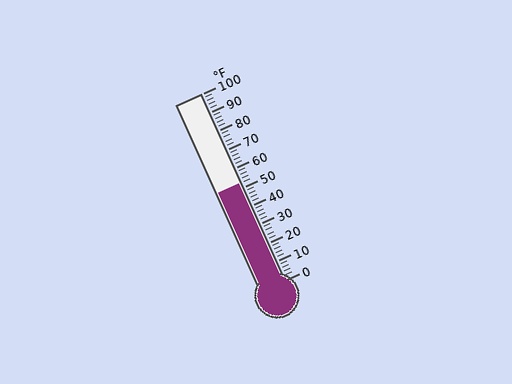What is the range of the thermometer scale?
The thermometer scale ranges from 0°F to 100°F.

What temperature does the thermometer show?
The thermometer shows approximately 52°F.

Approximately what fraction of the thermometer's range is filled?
The thermometer is filled to approximately 50% of its range.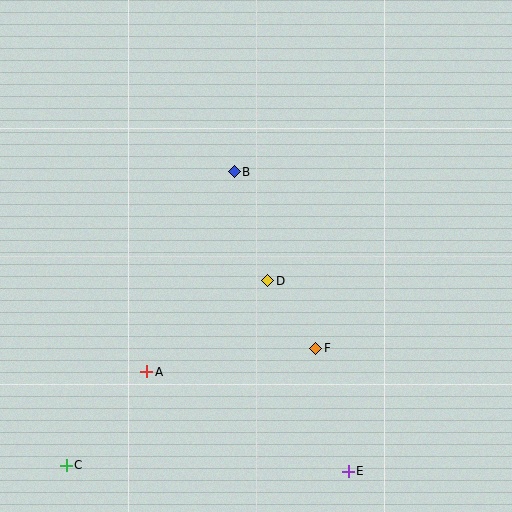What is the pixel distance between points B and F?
The distance between B and F is 195 pixels.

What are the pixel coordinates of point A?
Point A is at (147, 372).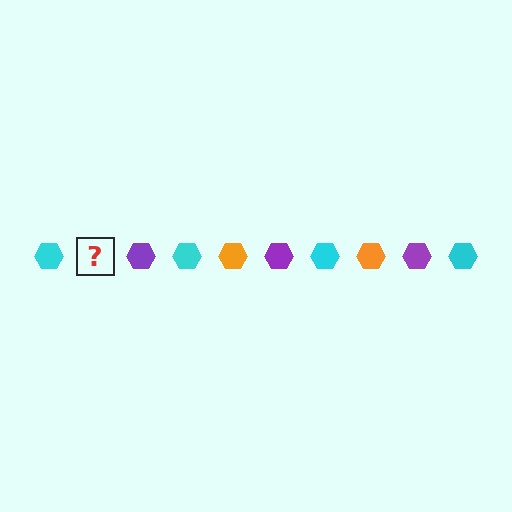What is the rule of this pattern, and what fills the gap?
The rule is that the pattern cycles through cyan, orange, purple hexagons. The gap should be filled with an orange hexagon.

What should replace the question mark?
The question mark should be replaced with an orange hexagon.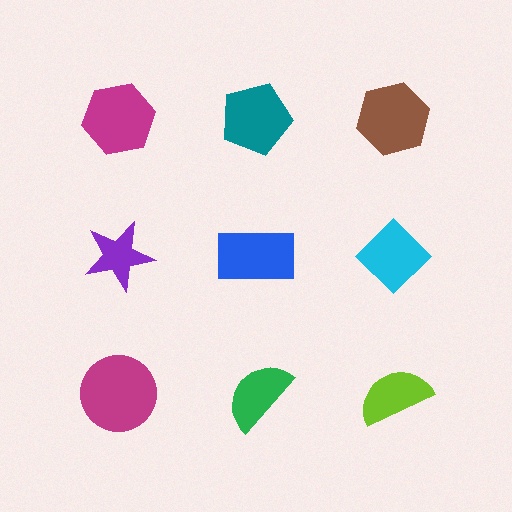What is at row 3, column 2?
A green semicircle.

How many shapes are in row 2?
3 shapes.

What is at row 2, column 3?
A cyan diamond.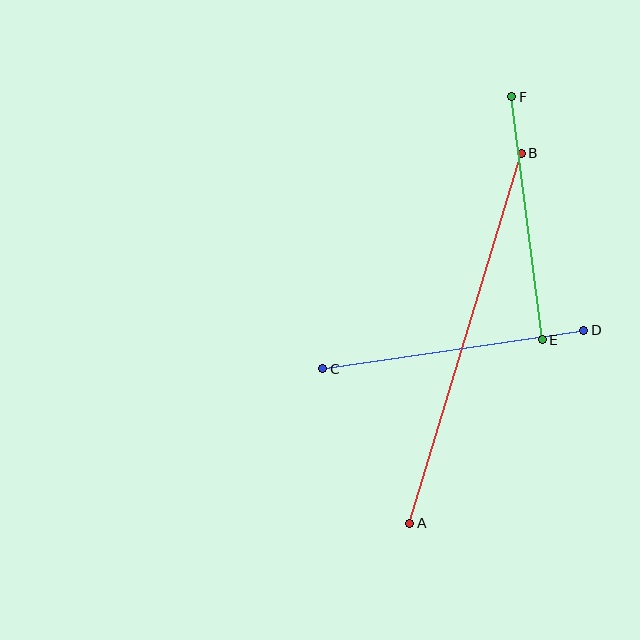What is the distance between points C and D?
The distance is approximately 264 pixels.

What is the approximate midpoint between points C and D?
The midpoint is at approximately (453, 350) pixels.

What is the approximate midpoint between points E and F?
The midpoint is at approximately (527, 218) pixels.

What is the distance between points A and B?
The distance is approximately 387 pixels.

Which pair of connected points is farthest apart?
Points A and B are farthest apart.